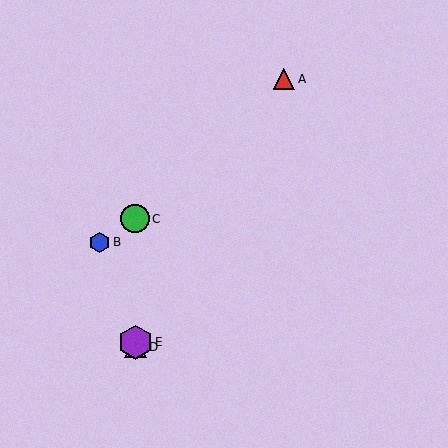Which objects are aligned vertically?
Objects C, D, E are aligned vertically.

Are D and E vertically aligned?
Yes, both are at x≈135.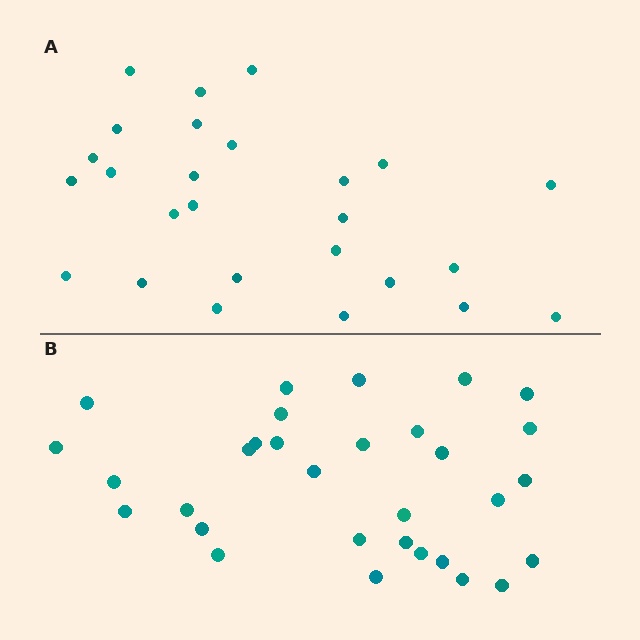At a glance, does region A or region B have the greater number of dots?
Region B (the bottom region) has more dots.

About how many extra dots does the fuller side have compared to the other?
Region B has about 5 more dots than region A.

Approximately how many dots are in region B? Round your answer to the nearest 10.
About 30 dots. (The exact count is 31, which rounds to 30.)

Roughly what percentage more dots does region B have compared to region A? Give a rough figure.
About 20% more.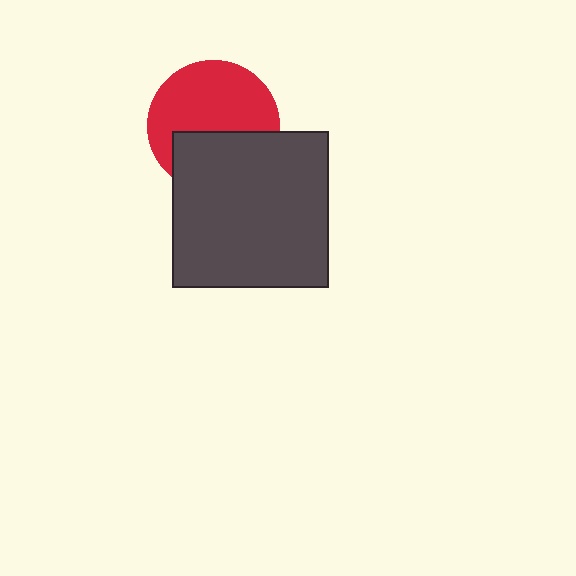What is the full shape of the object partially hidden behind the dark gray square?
The partially hidden object is a red circle.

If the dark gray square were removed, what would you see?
You would see the complete red circle.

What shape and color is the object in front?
The object in front is a dark gray square.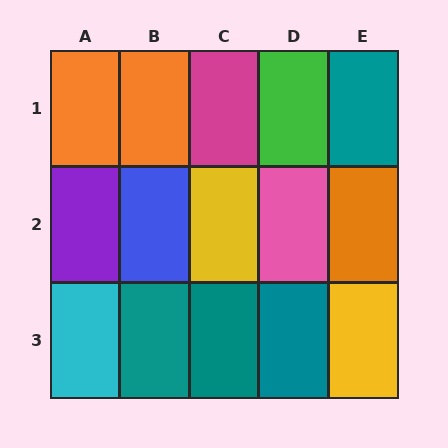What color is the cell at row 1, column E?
Teal.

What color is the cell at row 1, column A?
Orange.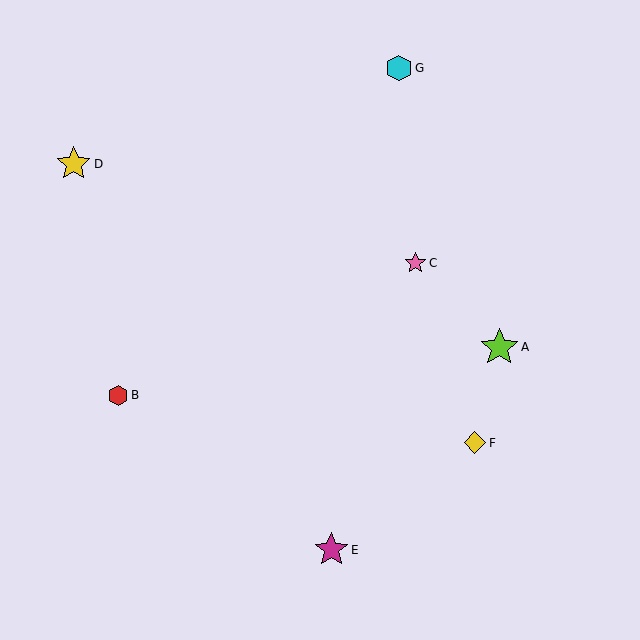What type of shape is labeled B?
Shape B is a red hexagon.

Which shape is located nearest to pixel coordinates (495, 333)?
The lime star (labeled A) at (499, 347) is nearest to that location.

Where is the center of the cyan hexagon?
The center of the cyan hexagon is at (399, 68).